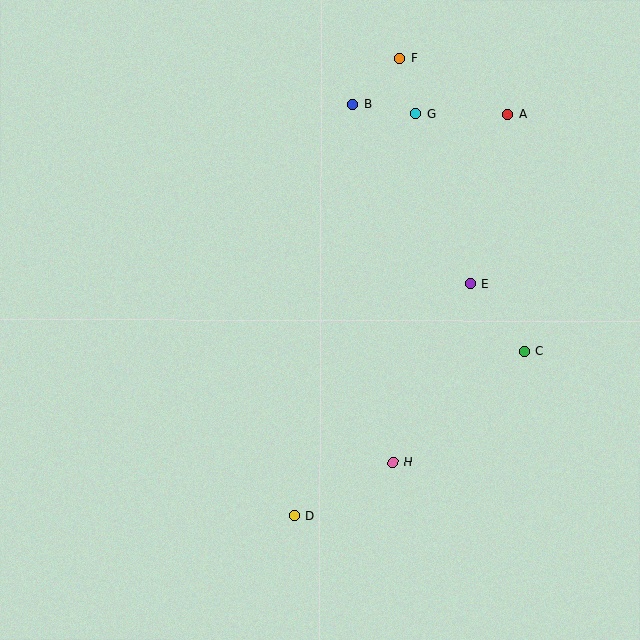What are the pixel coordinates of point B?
Point B is at (353, 104).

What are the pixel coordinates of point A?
Point A is at (507, 114).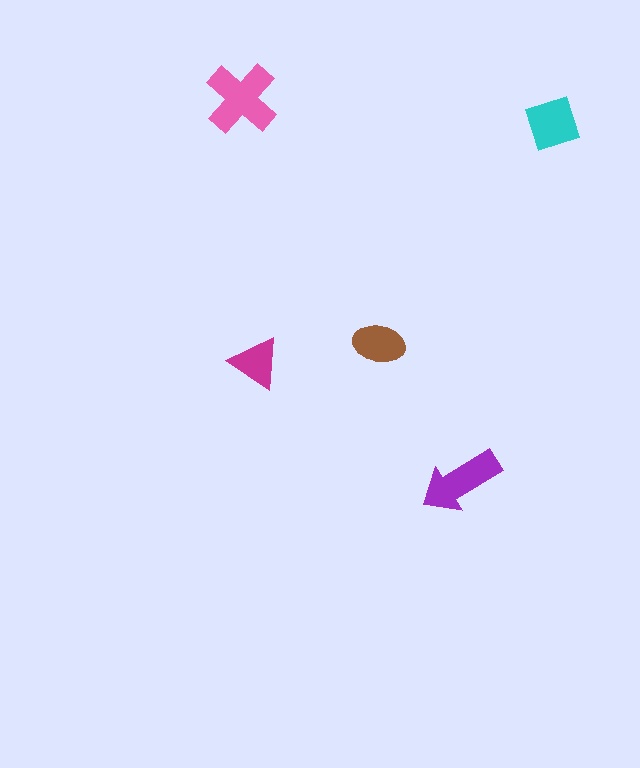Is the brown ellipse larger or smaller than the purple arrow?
Smaller.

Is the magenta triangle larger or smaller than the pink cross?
Smaller.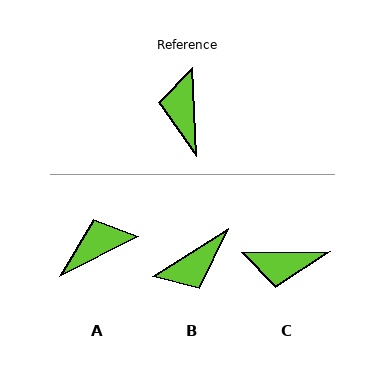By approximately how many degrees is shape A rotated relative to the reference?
Approximately 66 degrees clockwise.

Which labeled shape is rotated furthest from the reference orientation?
B, about 119 degrees away.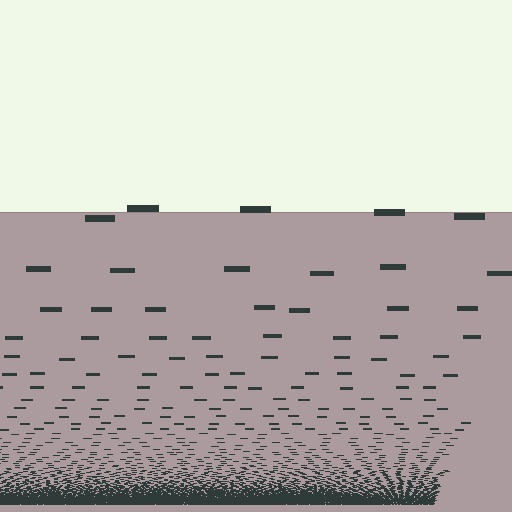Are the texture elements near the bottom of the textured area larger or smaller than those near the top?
Smaller. The gradient is inverted — elements near the bottom are smaller and denser.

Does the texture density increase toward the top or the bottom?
Density increases toward the bottom.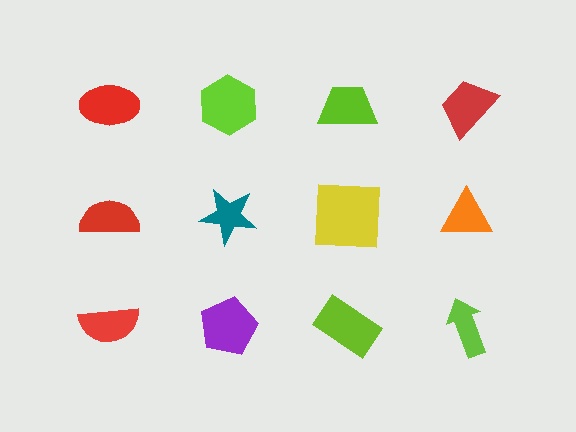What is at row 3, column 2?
A purple pentagon.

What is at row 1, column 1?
A red ellipse.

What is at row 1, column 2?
A lime hexagon.